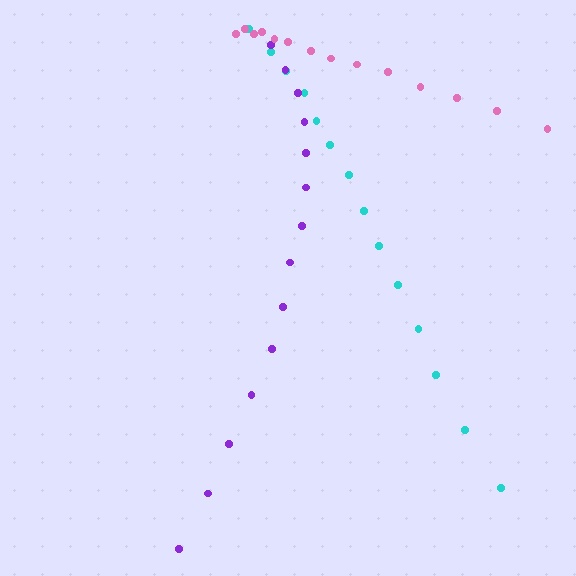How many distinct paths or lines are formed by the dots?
There are 3 distinct paths.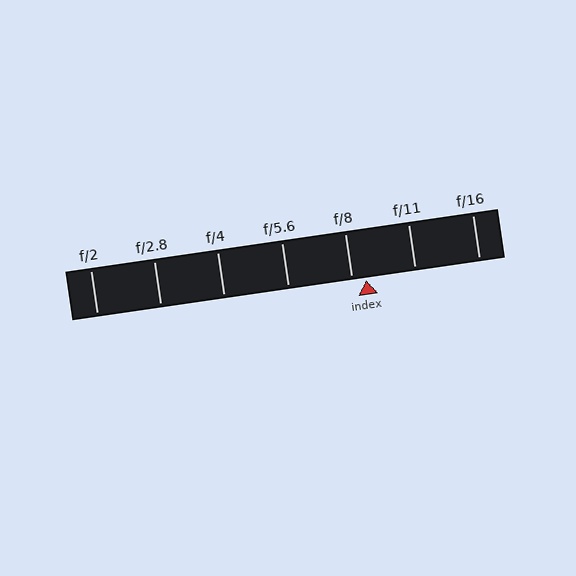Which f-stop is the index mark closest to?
The index mark is closest to f/8.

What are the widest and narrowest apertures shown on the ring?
The widest aperture shown is f/2 and the narrowest is f/16.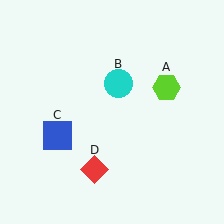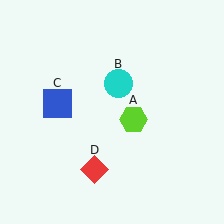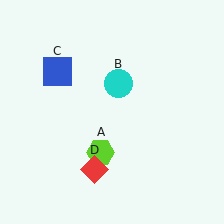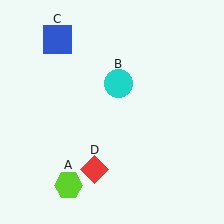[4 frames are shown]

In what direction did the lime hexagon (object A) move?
The lime hexagon (object A) moved down and to the left.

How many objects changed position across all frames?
2 objects changed position: lime hexagon (object A), blue square (object C).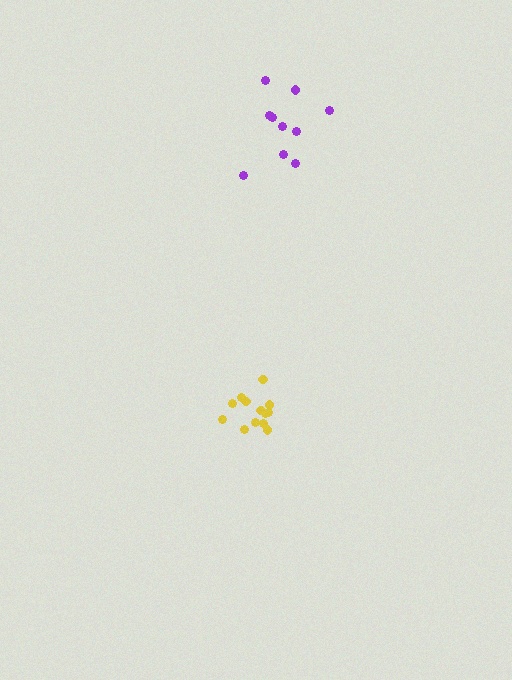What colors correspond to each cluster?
The clusters are colored: purple, yellow.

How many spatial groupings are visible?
There are 2 spatial groupings.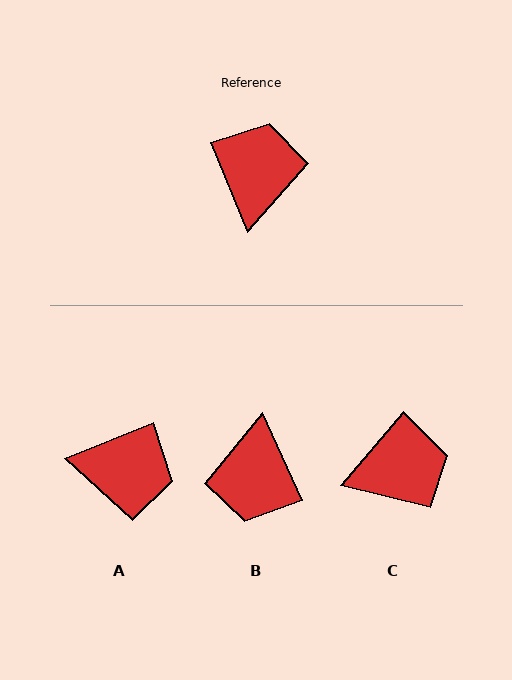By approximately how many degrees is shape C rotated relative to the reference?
Approximately 63 degrees clockwise.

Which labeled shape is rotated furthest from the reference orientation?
B, about 178 degrees away.